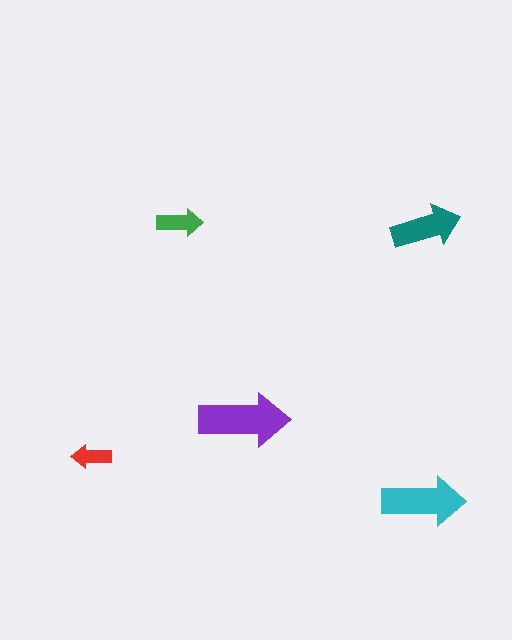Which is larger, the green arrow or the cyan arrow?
The cyan one.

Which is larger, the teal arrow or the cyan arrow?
The cyan one.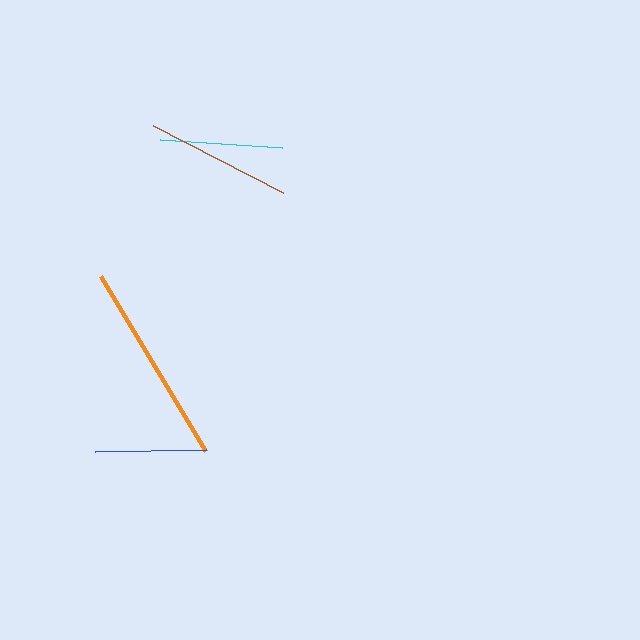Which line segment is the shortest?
The blue line is the shortest at approximately 111 pixels.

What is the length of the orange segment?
The orange segment is approximately 204 pixels long.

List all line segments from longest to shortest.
From longest to shortest: orange, brown, cyan, blue.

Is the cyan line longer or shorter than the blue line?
The cyan line is longer than the blue line.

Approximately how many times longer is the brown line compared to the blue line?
The brown line is approximately 1.3 times the length of the blue line.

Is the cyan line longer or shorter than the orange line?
The orange line is longer than the cyan line.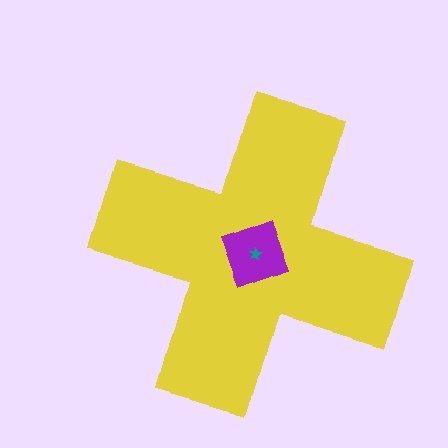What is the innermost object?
The teal star.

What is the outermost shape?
The yellow cross.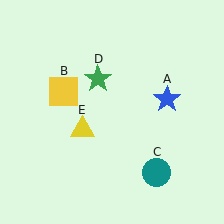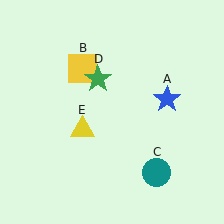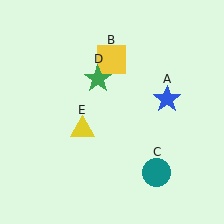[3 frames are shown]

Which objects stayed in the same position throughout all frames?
Blue star (object A) and teal circle (object C) and green star (object D) and yellow triangle (object E) remained stationary.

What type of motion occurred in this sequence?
The yellow square (object B) rotated clockwise around the center of the scene.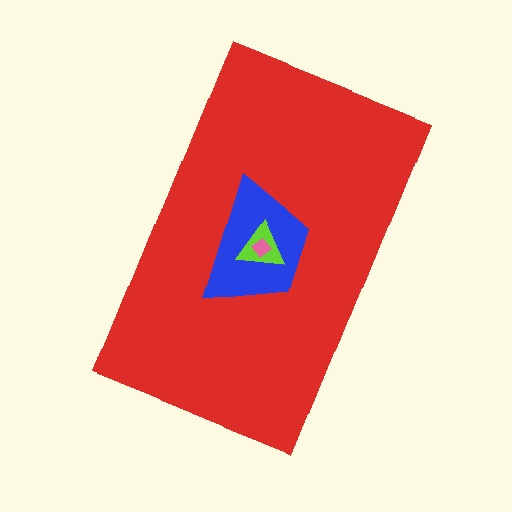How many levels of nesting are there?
4.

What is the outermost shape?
The red rectangle.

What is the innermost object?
The pink diamond.